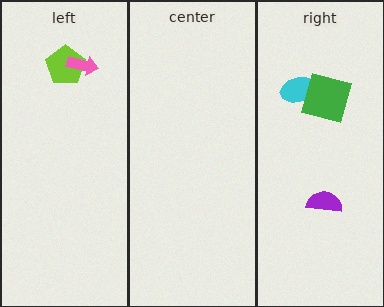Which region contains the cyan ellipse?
The right region.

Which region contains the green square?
The right region.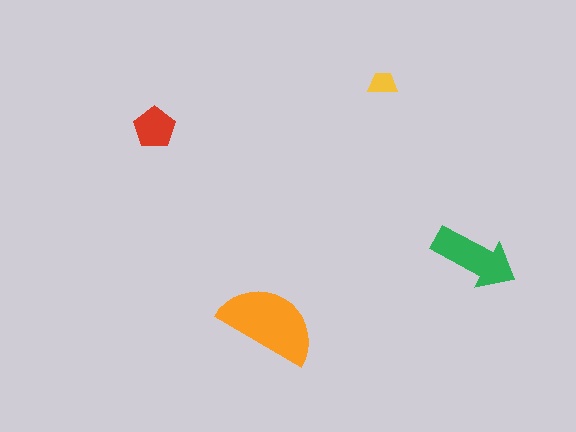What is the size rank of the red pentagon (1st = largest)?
3rd.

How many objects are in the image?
There are 4 objects in the image.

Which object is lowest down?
The orange semicircle is bottommost.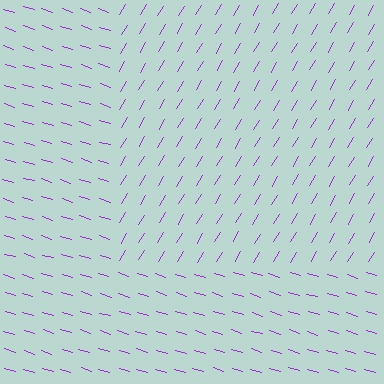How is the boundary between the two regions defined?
The boundary is defined purely by a change in line orientation (approximately 76 degrees difference). All lines are the same color and thickness.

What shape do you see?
I see a rectangle.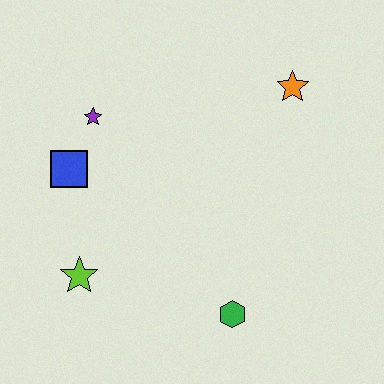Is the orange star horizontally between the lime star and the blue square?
No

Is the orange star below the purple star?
No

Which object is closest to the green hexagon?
The lime star is closest to the green hexagon.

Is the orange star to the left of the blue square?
No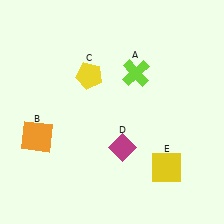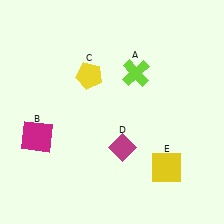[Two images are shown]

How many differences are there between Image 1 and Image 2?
There is 1 difference between the two images.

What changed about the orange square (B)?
In Image 1, B is orange. In Image 2, it changed to magenta.